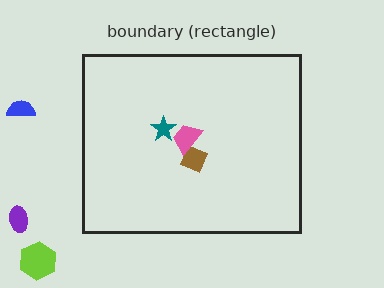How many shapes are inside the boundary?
3 inside, 3 outside.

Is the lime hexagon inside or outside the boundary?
Outside.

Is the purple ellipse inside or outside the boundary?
Outside.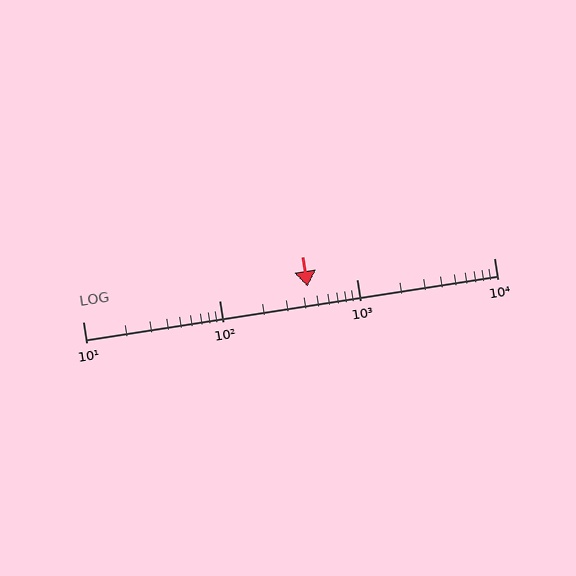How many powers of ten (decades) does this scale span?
The scale spans 3 decades, from 10 to 10000.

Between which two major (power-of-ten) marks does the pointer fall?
The pointer is between 100 and 1000.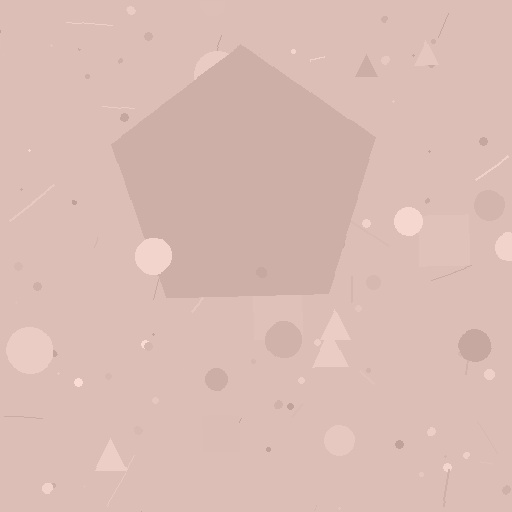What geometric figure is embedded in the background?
A pentagon is embedded in the background.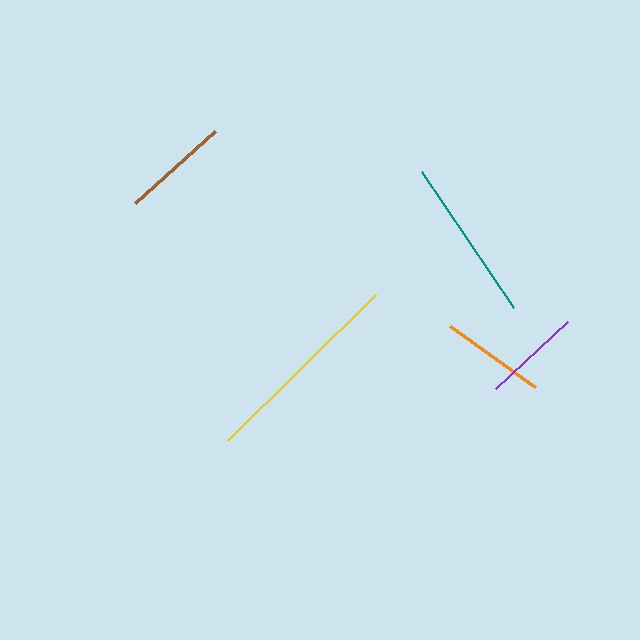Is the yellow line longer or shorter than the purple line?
The yellow line is longer than the purple line.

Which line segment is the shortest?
The purple line is the shortest at approximately 98 pixels.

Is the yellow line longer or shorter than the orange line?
The yellow line is longer than the orange line.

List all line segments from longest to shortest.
From longest to shortest: yellow, teal, brown, orange, purple.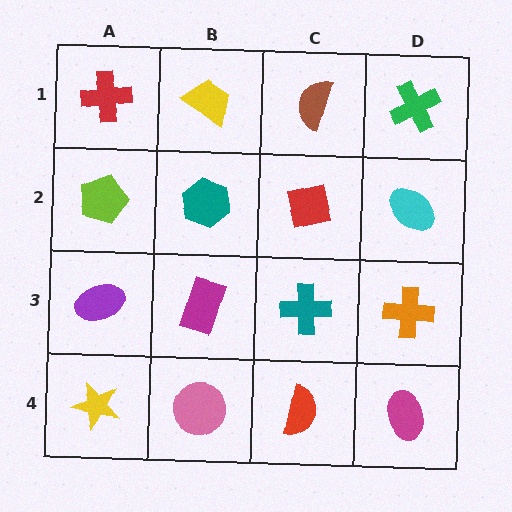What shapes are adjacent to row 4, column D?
An orange cross (row 3, column D), a red semicircle (row 4, column C).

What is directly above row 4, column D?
An orange cross.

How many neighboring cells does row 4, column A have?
2.